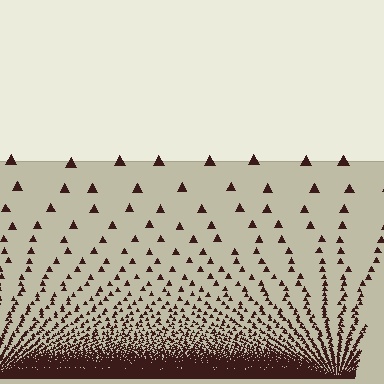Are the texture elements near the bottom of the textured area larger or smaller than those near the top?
Smaller. The gradient is inverted — elements near the bottom are smaller and denser.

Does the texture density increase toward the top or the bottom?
Density increases toward the bottom.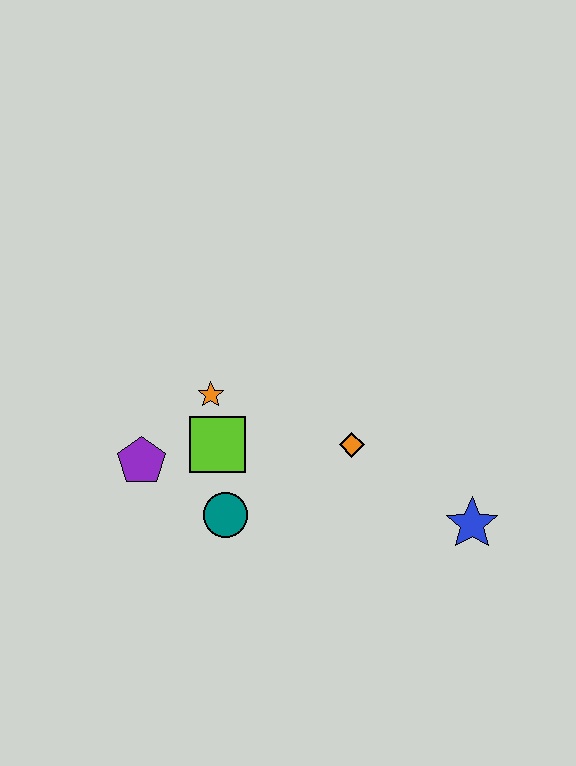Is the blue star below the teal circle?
Yes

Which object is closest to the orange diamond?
The lime square is closest to the orange diamond.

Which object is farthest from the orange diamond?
The purple pentagon is farthest from the orange diamond.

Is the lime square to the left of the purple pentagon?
No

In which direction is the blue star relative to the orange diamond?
The blue star is to the right of the orange diamond.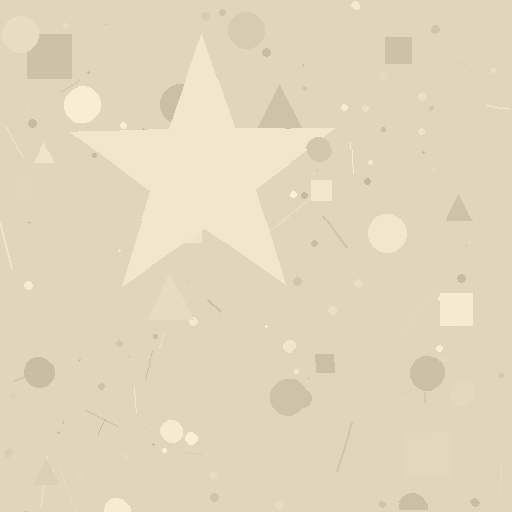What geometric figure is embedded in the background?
A star is embedded in the background.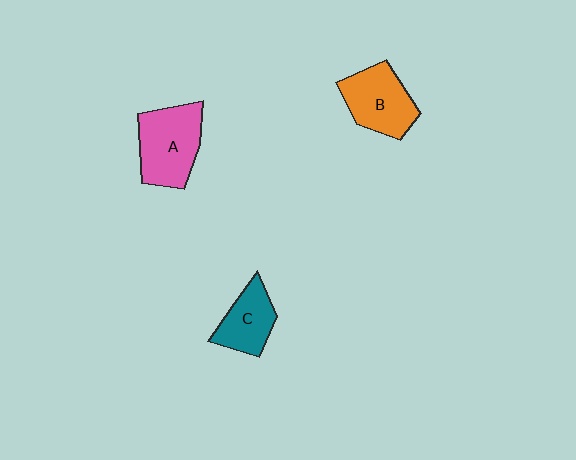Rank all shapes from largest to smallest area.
From largest to smallest: A (pink), B (orange), C (teal).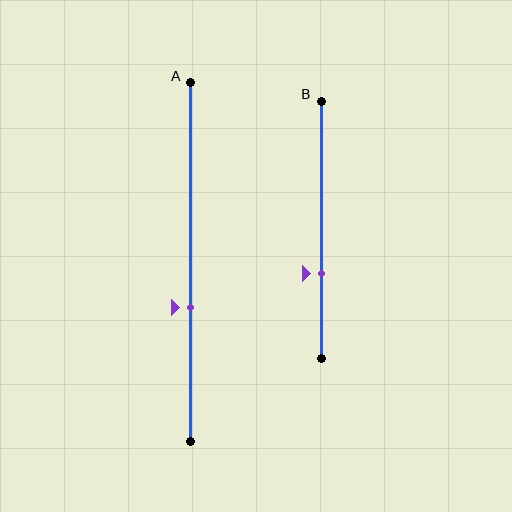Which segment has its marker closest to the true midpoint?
Segment A has its marker closest to the true midpoint.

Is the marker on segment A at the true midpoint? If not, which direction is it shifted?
No, the marker on segment A is shifted downward by about 13% of the segment length.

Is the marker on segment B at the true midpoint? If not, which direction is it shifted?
No, the marker on segment B is shifted downward by about 17% of the segment length.